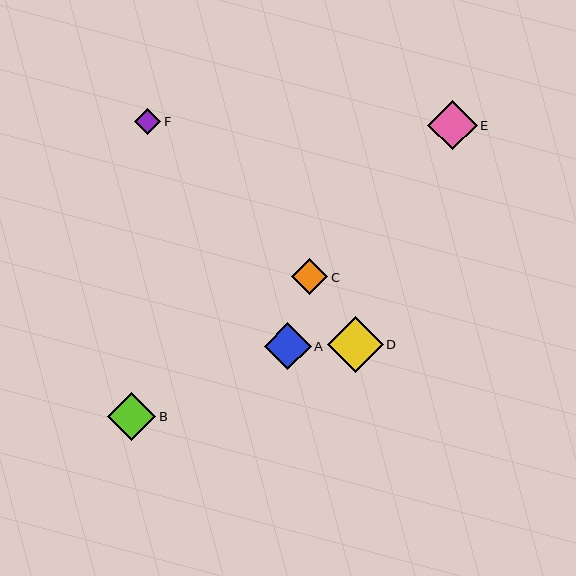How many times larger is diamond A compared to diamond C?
Diamond A is approximately 1.3 times the size of diamond C.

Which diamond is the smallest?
Diamond F is the smallest with a size of approximately 26 pixels.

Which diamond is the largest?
Diamond D is the largest with a size of approximately 56 pixels.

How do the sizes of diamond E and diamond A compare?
Diamond E and diamond A are approximately the same size.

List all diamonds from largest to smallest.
From largest to smallest: D, E, B, A, C, F.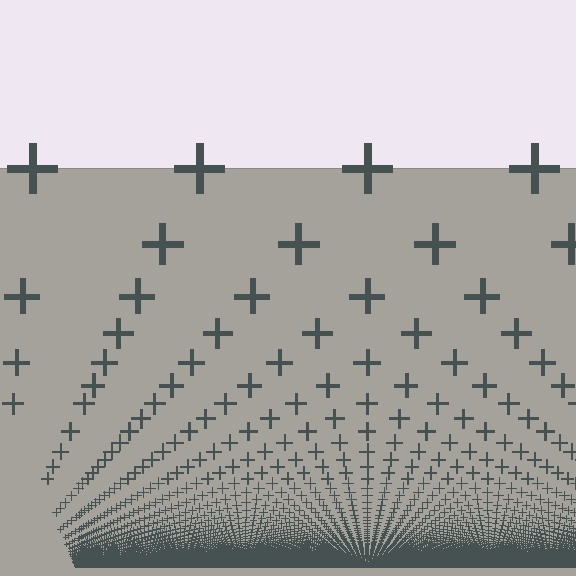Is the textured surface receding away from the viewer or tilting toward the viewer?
The surface appears to tilt toward the viewer. Texture elements get larger and sparser toward the top.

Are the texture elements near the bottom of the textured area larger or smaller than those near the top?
Smaller. The gradient is inverted — elements near the bottom are smaller and denser.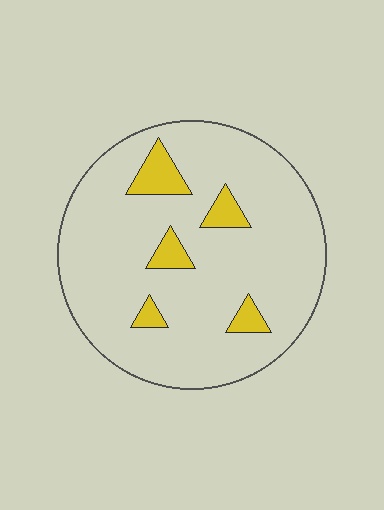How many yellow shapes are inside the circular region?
5.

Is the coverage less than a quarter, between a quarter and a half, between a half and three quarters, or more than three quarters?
Less than a quarter.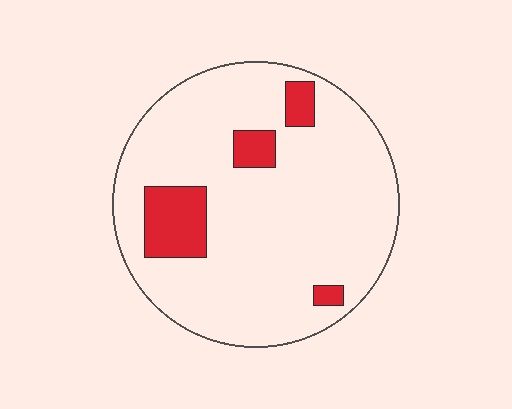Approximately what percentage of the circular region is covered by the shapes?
Approximately 15%.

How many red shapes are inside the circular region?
4.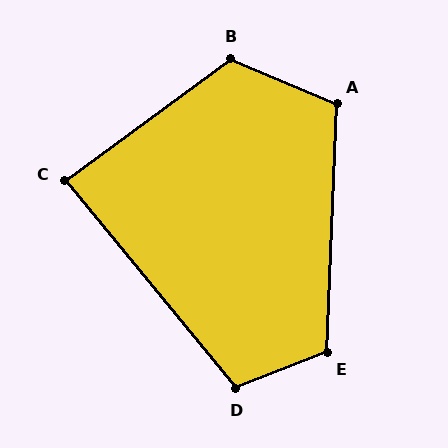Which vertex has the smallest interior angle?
C, at approximately 87 degrees.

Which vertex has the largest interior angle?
B, at approximately 121 degrees.